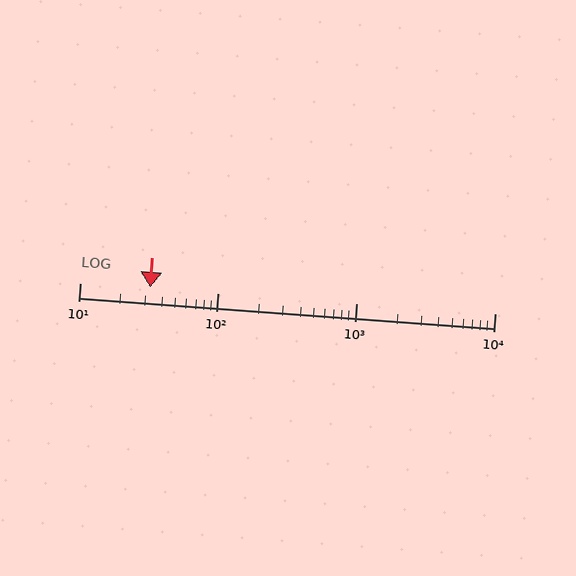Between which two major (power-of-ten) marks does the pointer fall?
The pointer is between 10 and 100.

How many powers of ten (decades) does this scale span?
The scale spans 3 decades, from 10 to 10000.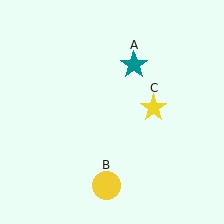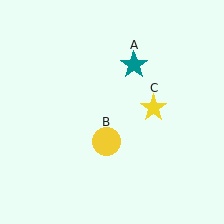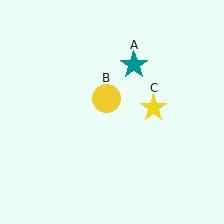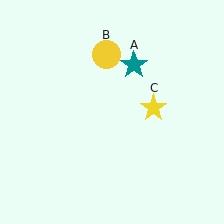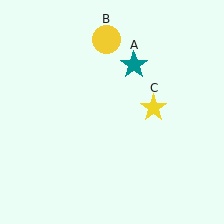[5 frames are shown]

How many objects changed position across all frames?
1 object changed position: yellow circle (object B).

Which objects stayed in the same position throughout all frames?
Teal star (object A) and yellow star (object C) remained stationary.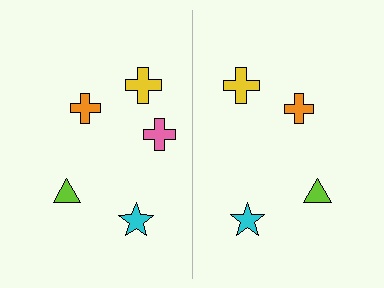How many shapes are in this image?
There are 9 shapes in this image.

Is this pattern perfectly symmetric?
No, the pattern is not perfectly symmetric. A pink cross is missing from the right side.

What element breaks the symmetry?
A pink cross is missing from the right side.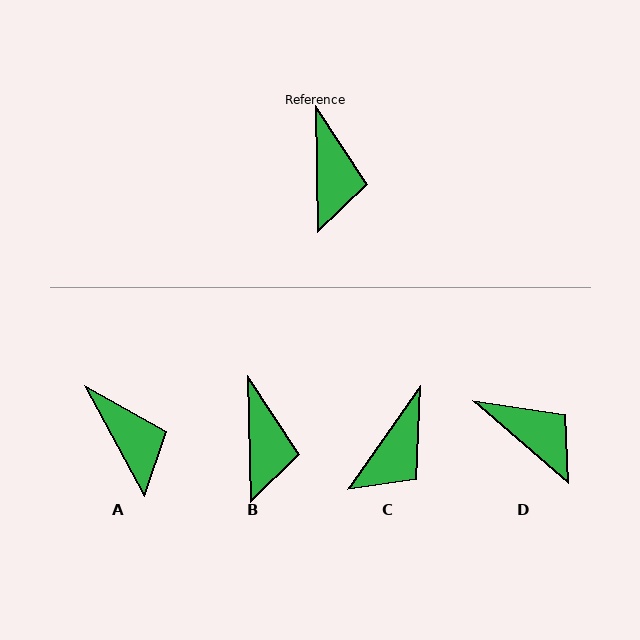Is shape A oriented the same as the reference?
No, it is off by about 28 degrees.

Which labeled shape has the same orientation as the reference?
B.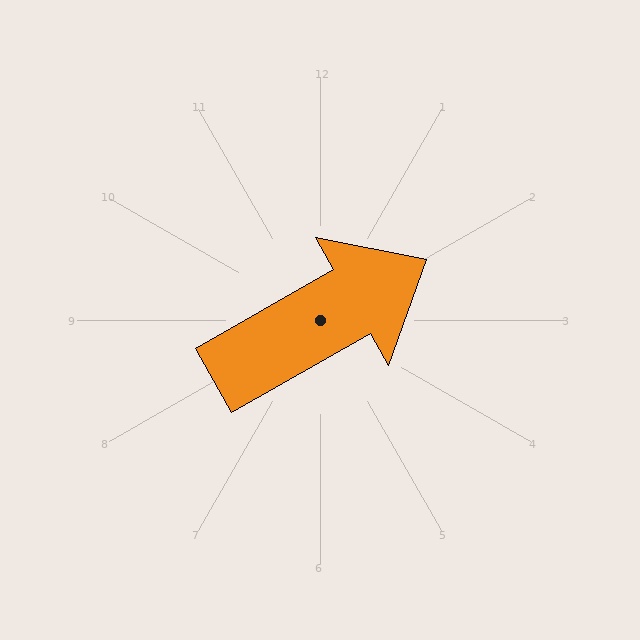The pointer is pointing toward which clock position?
Roughly 2 o'clock.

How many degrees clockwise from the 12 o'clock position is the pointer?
Approximately 61 degrees.